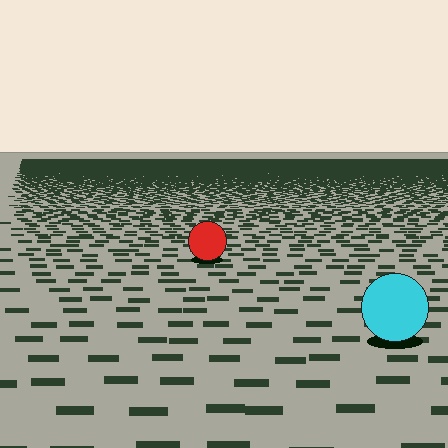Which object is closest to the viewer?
The cyan circle is closest. The texture marks near it are larger and more spread out.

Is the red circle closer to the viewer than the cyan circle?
No. The cyan circle is closer — you can tell from the texture gradient: the ground texture is coarser near it.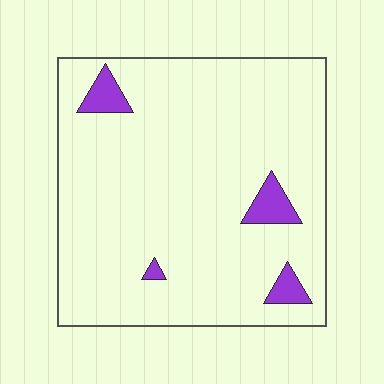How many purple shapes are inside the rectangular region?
4.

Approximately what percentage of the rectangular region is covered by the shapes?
Approximately 5%.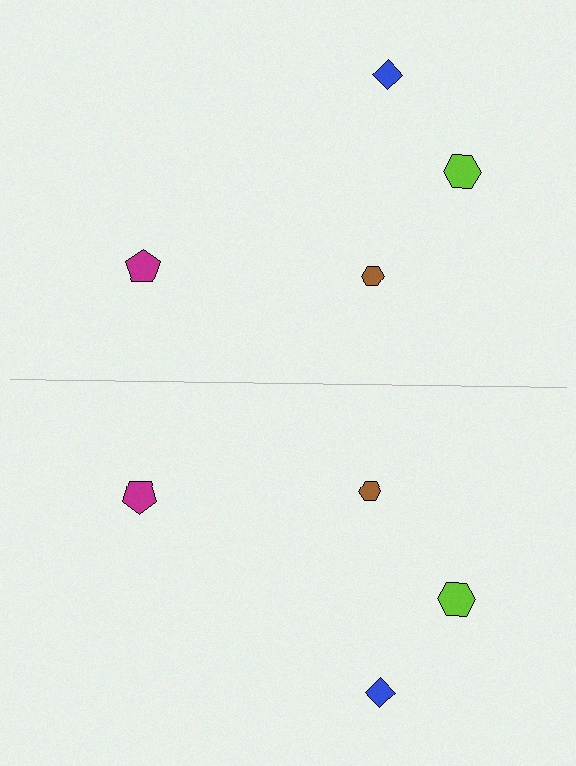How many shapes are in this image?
There are 8 shapes in this image.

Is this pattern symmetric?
Yes, this pattern has bilateral (reflection) symmetry.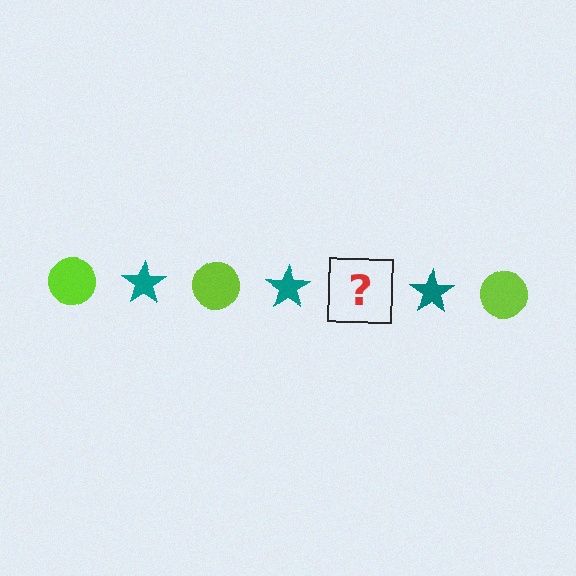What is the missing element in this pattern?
The missing element is a lime circle.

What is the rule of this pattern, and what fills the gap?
The rule is that the pattern alternates between lime circle and teal star. The gap should be filled with a lime circle.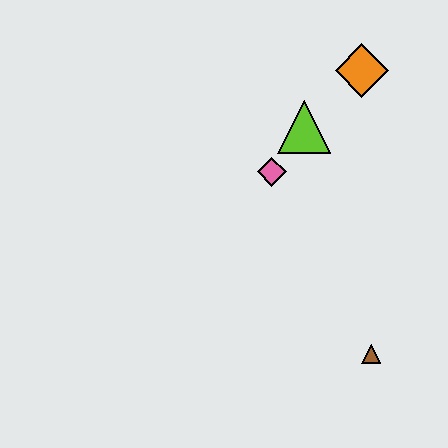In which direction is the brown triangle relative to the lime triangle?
The brown triangle is below the lime triangle.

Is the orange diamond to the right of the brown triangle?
No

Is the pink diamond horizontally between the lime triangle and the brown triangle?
No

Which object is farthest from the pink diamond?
The brown triangle is farthest from the pink diamond.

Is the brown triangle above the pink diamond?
No